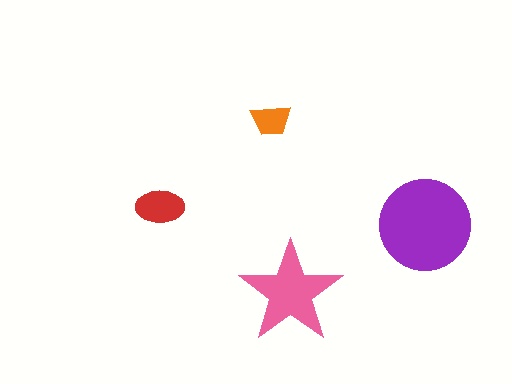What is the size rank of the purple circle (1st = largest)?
1st.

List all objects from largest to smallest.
The purple circle, the pink star, the red ellipse, the orange trapezoid.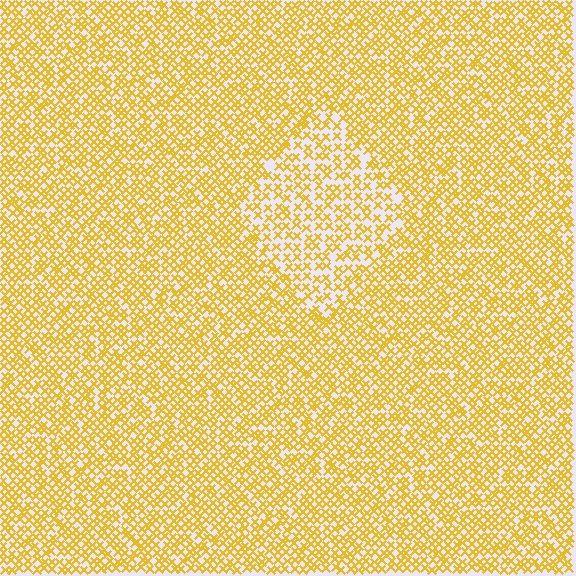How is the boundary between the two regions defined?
The boundary is defined by a change in element density (approximately 1.6x ratio). All elements are the same color, size, and shape.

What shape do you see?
I see a diamond.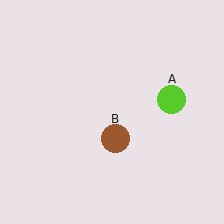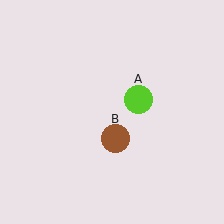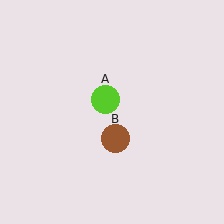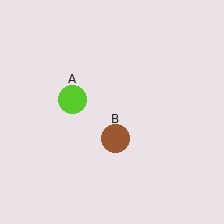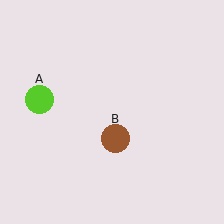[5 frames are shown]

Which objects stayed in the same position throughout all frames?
Brown circle (object B) remained stationary.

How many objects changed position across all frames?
1 object changed position: lime circle (object A).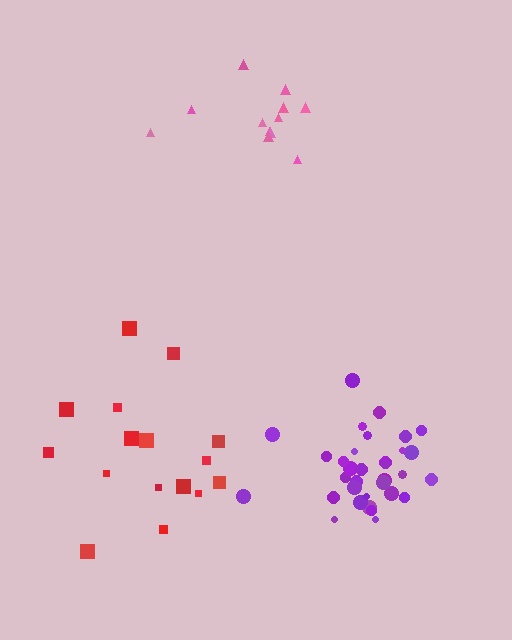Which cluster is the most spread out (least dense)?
Red.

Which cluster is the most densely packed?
Purple.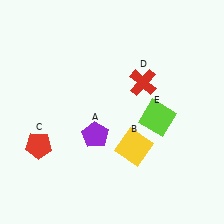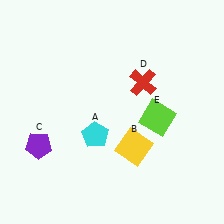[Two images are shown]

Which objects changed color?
A changed from purple to cyan. C changed from red to purple.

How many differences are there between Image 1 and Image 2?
There are 2 differences between the two images.